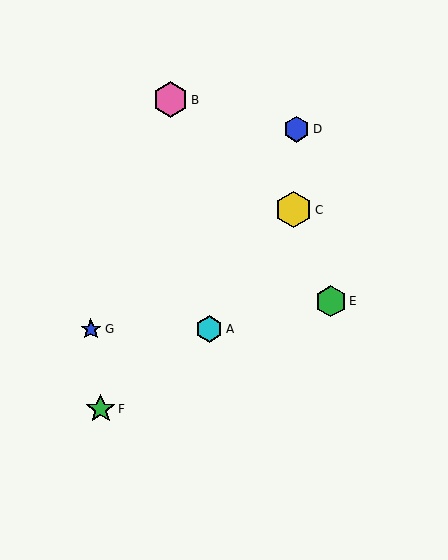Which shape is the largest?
The yellow hexagon (labeled C) is the largest.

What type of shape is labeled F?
Shape F is a green star.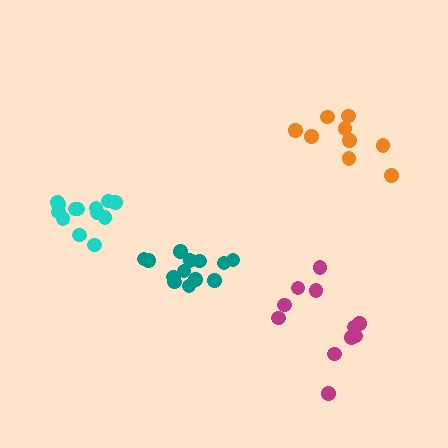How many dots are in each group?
Group 1: 13 dots, Group 2: 13 dots, Group 3: 9 dots, Group 4: 11 dots (46 total).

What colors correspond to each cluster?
The clusters are colored: cyan, teal, orange, magenta.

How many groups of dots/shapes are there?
There are 4 groups.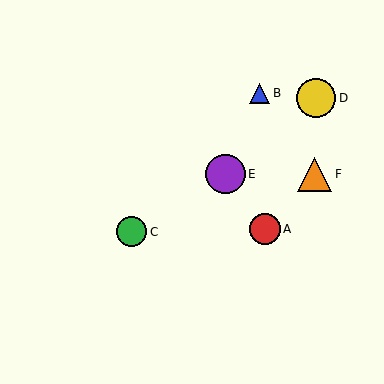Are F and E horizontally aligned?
Yes, both are at y≈174.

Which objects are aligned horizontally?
Objects E, F are aligned horizontally.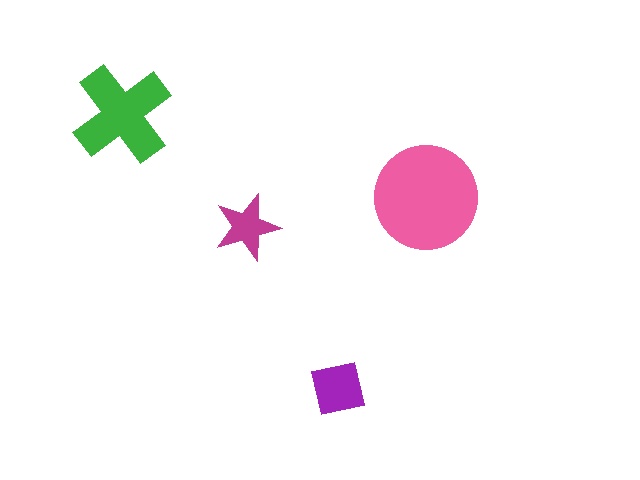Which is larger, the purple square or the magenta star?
The purple square.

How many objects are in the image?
There are 4 objects in the image.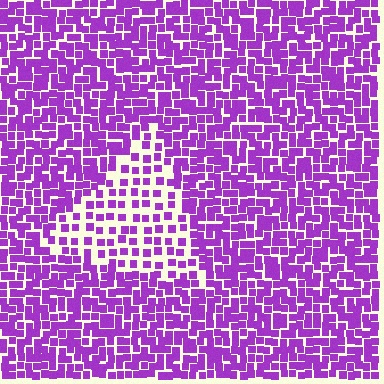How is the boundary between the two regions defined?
The boundary is defined by a change in element density (approximately 2.0x ratio). All elements are the same color, size, and shape.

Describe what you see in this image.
The image contains small purple elements arranged at two different densities. A triangle-shaped region is visible where the elements are less densely packed than the surrounding area.